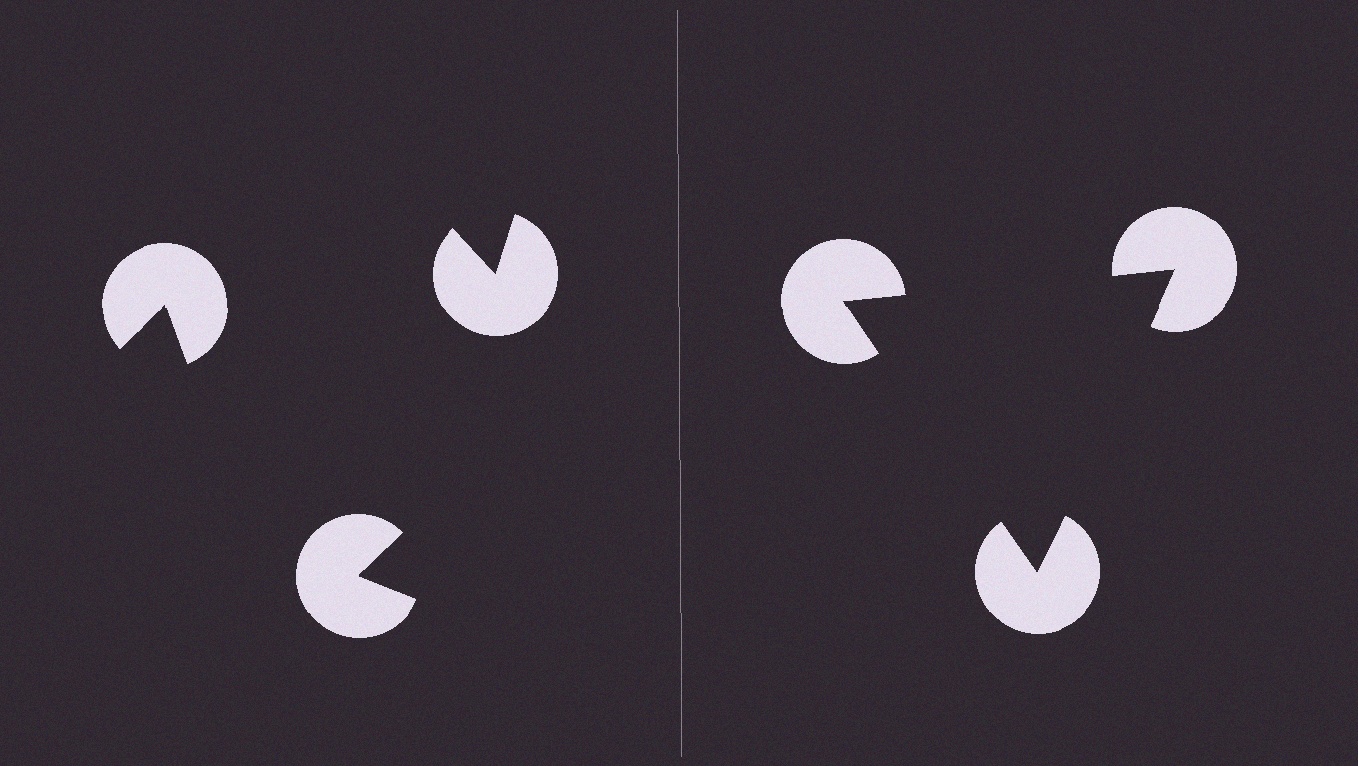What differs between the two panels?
The pac-man discs are positioned identically on both sides; only the wedge orientations differ. On the right they align to a triangle; on the left they are misaligned.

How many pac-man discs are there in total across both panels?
6 — 3 on each side.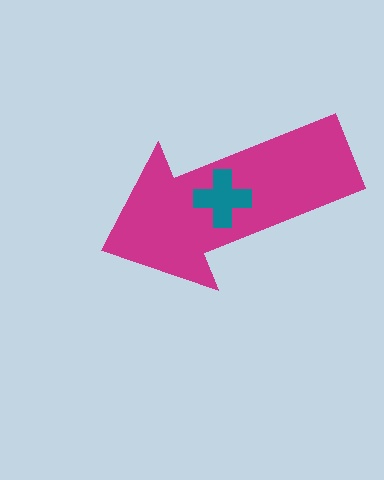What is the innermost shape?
The teal cross.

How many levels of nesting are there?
2.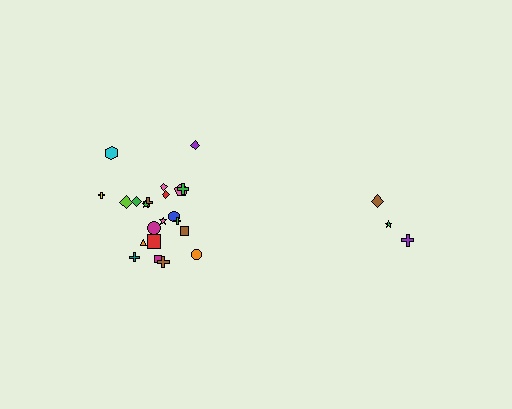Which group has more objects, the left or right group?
The left group.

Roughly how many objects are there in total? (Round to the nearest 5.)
Roughly 25 objects in total.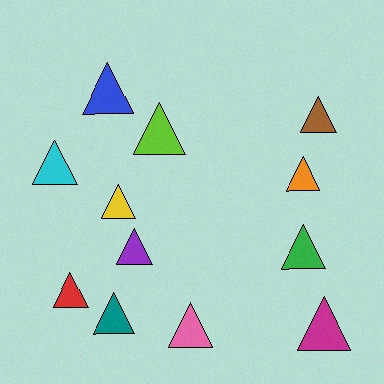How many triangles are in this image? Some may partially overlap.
There are 12 triangles.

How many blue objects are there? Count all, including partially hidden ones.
There is 1 blue object.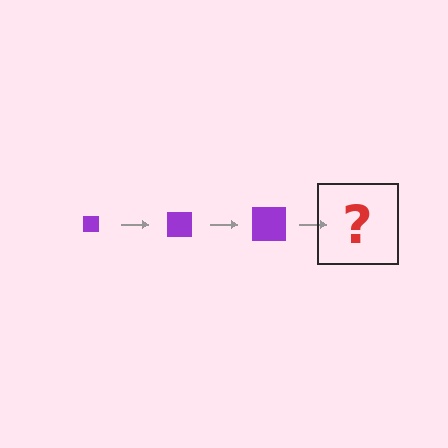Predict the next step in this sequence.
The next step is a purple square, larger than the previous one.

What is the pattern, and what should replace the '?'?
The pattern is that the square gets progressively larger each step. The '?' should be a purple square, larger than the previous one.